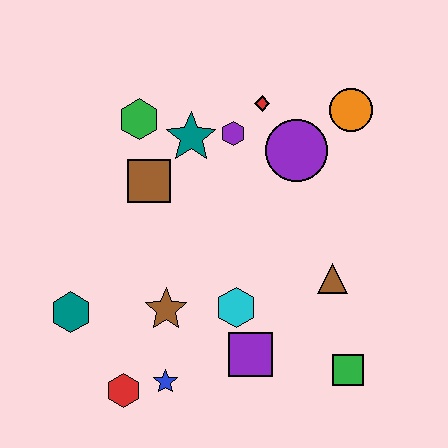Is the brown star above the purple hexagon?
No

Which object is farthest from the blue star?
The orange circle is farthest from the blue star.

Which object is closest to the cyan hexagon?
The purple square is closest to the cyan hexagon.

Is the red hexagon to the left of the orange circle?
Yes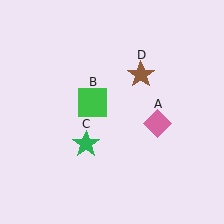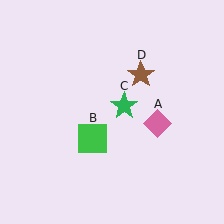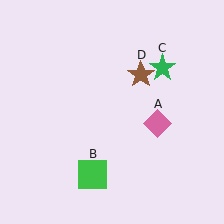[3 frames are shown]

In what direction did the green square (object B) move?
The green square (object B) moved down.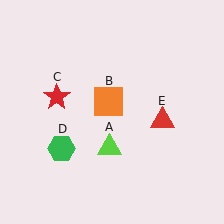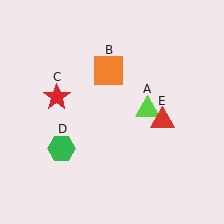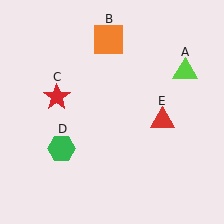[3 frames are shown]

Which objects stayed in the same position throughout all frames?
Red star (object C) and green hexagon (object D) and red triangle (object E) remained stationary.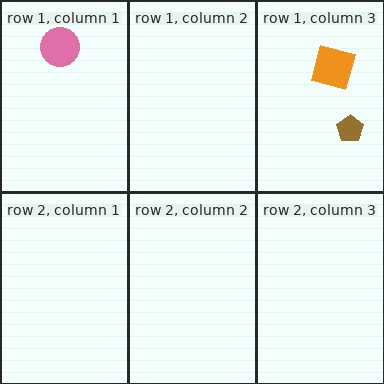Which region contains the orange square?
The row 1, column 3 region.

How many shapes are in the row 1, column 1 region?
1.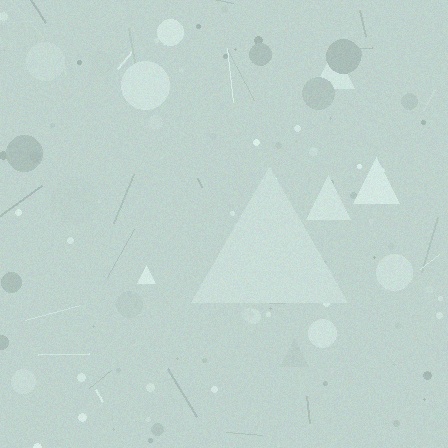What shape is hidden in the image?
A triangle is hidden in the image.